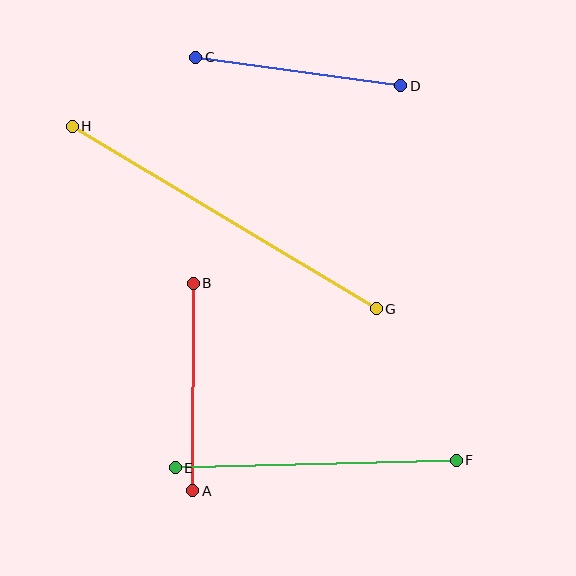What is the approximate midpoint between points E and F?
The midpoint is at approximately (316, 464) pixels.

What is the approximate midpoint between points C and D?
The midpoint is at approximately (298, 72) pixels.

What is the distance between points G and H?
The distance is approximately 355 pixels.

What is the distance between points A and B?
The distance is approximately 207 pixels.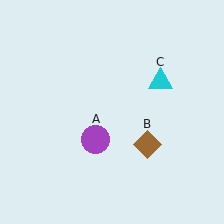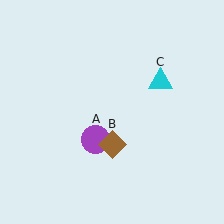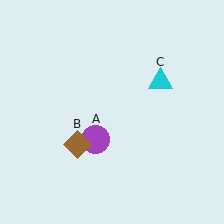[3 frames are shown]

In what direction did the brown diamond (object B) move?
The brown diamond (object B) moved left.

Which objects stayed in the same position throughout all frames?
Purple circle (object A) and cyan triangle (object C) remained stationary.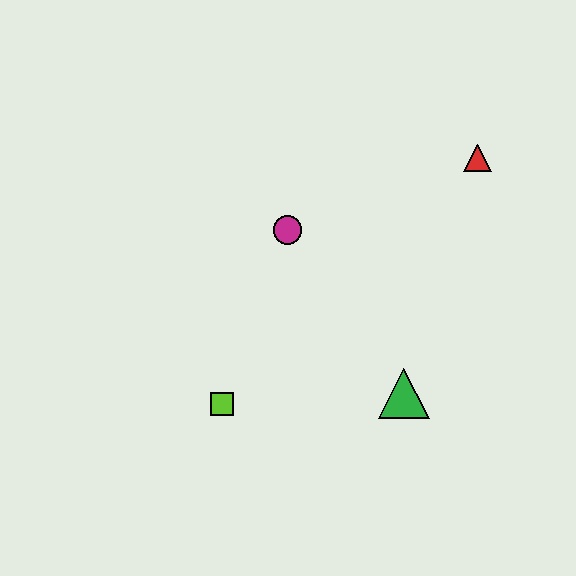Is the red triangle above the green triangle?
Yes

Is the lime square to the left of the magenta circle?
Yes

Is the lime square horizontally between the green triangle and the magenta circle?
No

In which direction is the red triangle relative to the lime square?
The red triangle is to the right of the lime square.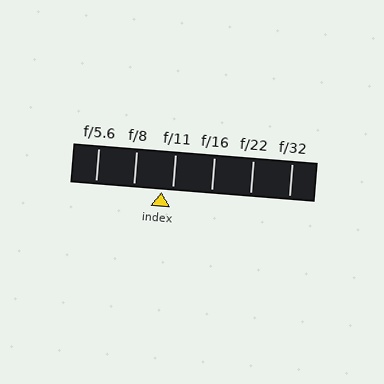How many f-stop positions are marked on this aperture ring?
There are 6 f-stop positions marked.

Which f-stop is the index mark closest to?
The index mark is closest to f/11.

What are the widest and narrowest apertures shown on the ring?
The widest aperture shown is f/5.6 and the narrowest is f/32.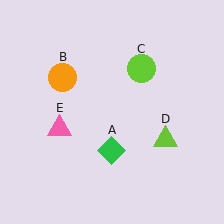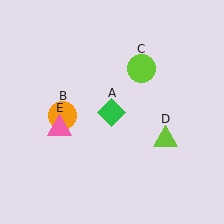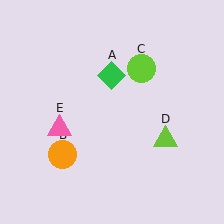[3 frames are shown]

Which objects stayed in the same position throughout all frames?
Lime circle (object C) and lime triangle (object D) and pink triangle (object E) remained stationary.